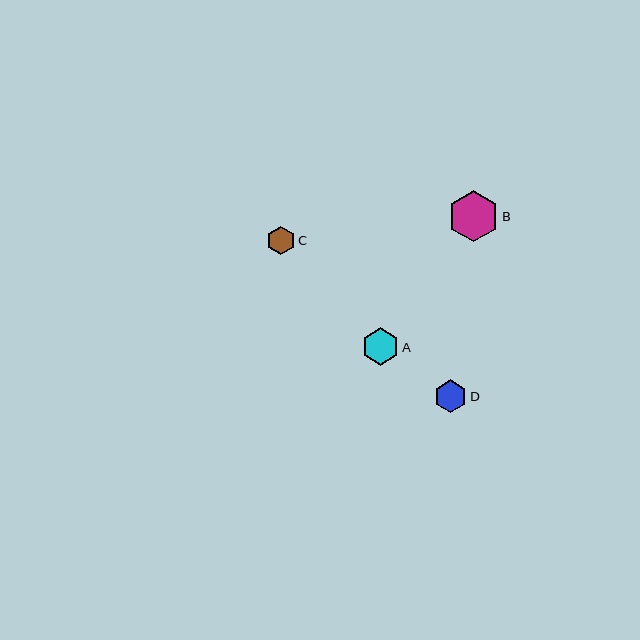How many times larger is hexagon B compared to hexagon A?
Hexagon B is approximately 1.4 times the size of hexagon A.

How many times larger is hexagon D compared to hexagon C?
Hexagon D is approximately 1.2 times the size of hexagon C.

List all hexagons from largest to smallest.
From largest to smallest: B, A, D, C.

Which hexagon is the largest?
Hexagon B is the largest with a size of approximately 51 pixels.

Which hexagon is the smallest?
Hexagon C is the smallest with a size of approximately 29 pixels.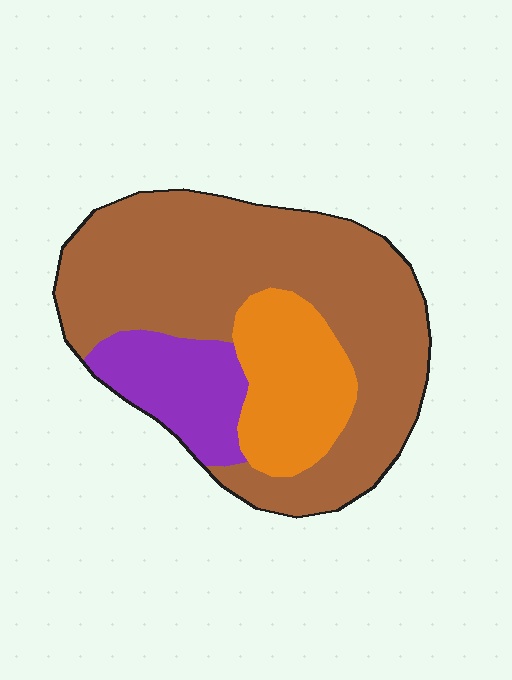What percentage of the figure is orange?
Orange takes up less than a quarter of the figure.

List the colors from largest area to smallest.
From largest to smallest: brown, orange, purple.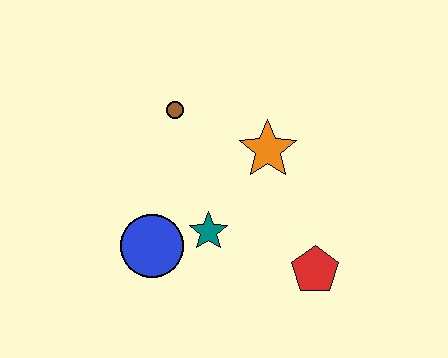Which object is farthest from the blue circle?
The red pentagon is farthest from the blue circle.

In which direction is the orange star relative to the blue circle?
The orange star is to the right of the blue circle.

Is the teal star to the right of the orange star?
No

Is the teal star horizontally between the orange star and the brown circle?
Yes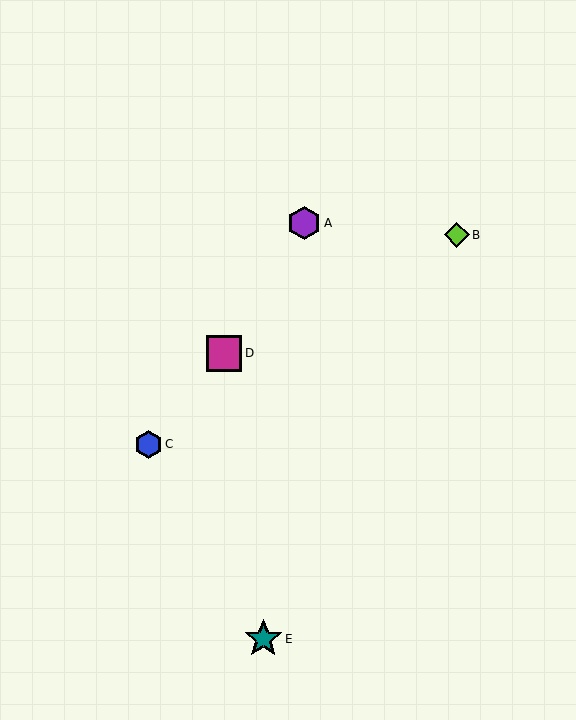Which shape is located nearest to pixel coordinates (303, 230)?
The purple hexagon (labeled A) at (304, 223) is nearest to that location.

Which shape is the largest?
The teal star (labeled E) is the largest.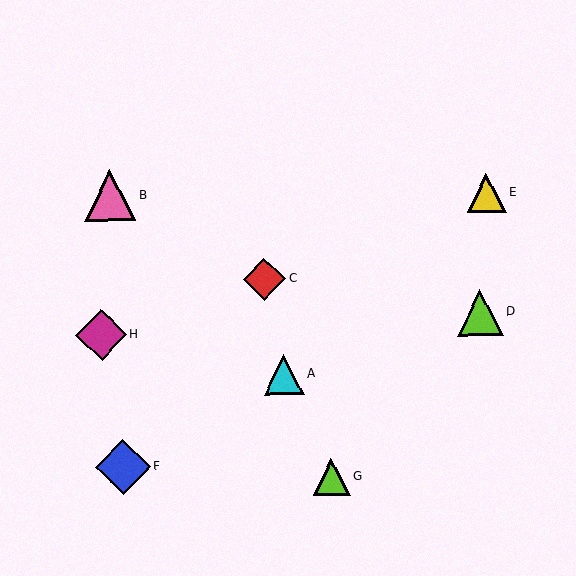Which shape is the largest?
The blue diamond (labeled F) is the largest.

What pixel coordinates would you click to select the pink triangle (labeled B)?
Click at (110, 195) to select the pink triangle B.